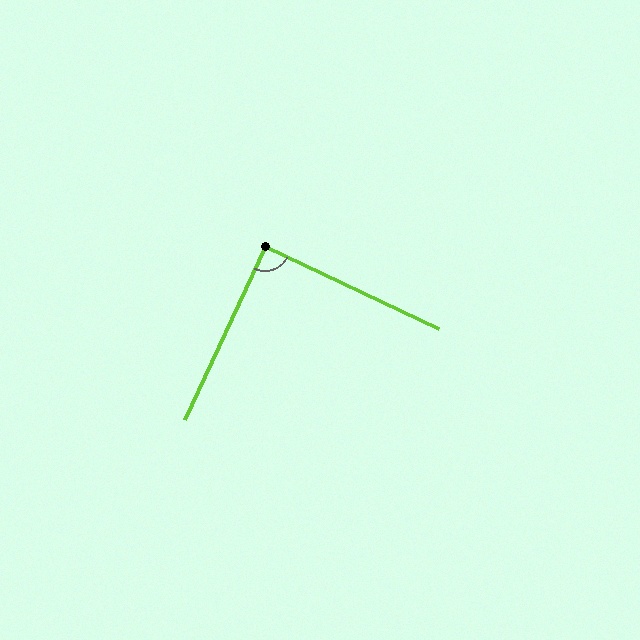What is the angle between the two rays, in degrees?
Approximately 89 degrees.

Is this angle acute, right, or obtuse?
It is approximately a right angle.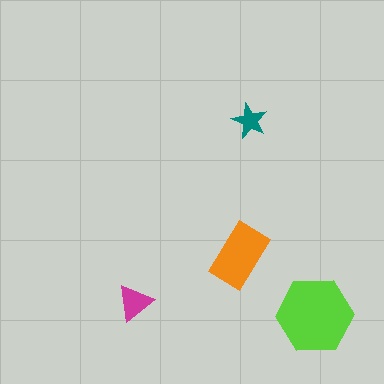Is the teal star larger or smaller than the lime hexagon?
Smaller.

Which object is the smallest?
The teal star.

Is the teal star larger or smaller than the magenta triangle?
Smaller.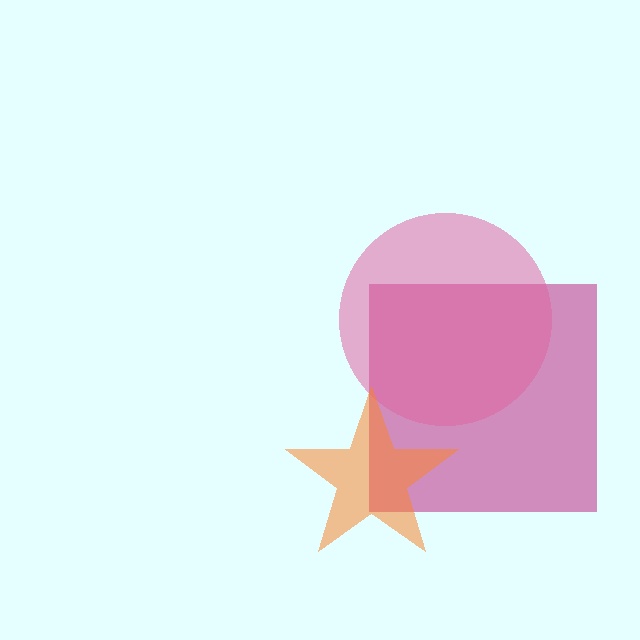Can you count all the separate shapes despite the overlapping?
Yes, there are 3 separate shapes.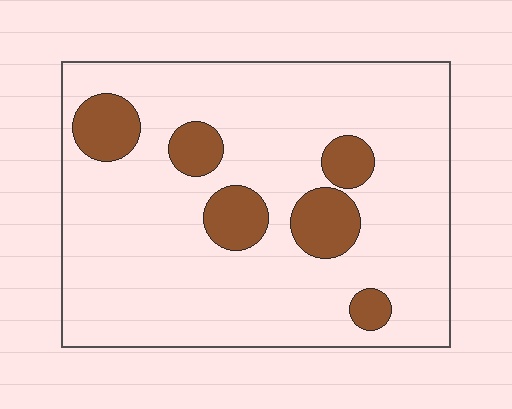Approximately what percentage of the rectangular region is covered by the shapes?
Approximately 15%.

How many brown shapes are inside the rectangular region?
6.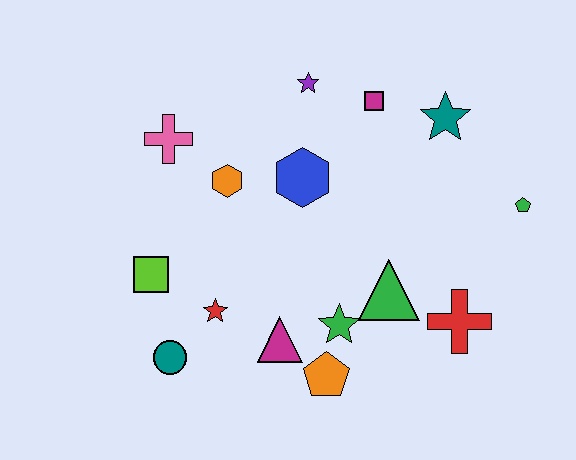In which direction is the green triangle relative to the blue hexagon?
The green triangle is below the blue hexagon.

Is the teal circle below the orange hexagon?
Yes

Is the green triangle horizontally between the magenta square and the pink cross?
No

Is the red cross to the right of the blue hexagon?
Yes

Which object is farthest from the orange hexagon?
The green pentagon is farthest from the orange hexagon.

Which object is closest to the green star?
The orange pentagon is closest to the green star.